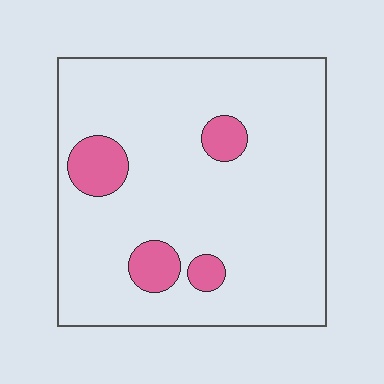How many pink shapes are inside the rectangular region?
4.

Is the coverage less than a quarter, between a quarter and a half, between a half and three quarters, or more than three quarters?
Less than a quarter.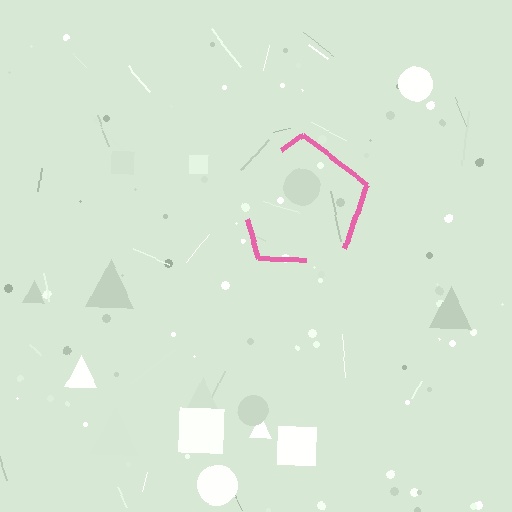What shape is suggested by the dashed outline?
The dashed outline suggests a pentagon.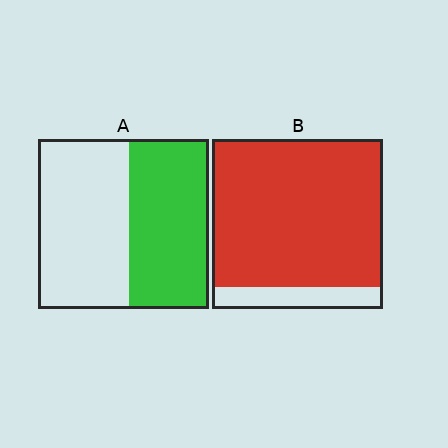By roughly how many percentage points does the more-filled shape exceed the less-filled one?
By roughly 40 percentage points (B over A).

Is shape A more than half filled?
Roughly half.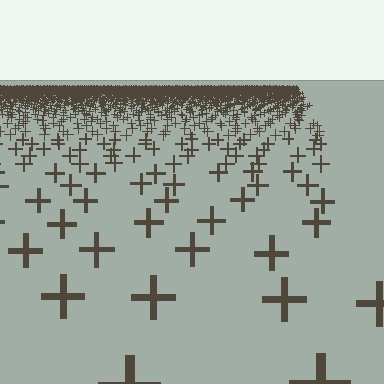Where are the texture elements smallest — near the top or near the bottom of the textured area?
Near the top.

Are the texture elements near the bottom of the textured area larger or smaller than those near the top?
Larger. Near the bottom, elements are closer to the viewer and appear at a bigger on-screen size.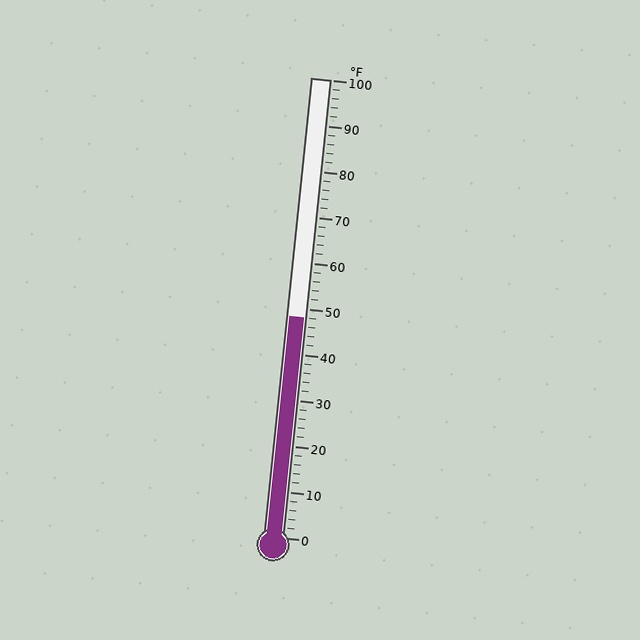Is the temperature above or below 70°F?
The temperature is below 70°F.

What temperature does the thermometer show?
The thermometer shows approximately 48°F.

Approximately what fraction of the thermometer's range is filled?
The thermometer is filled to approximately 50% of its range.